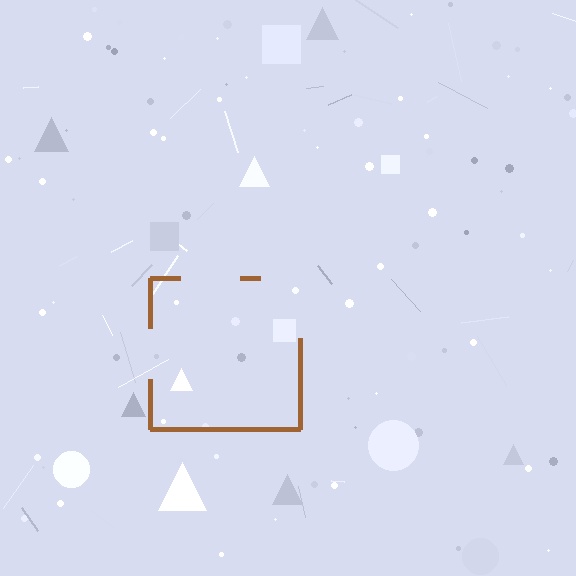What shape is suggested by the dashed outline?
The dashed outline suggests a square.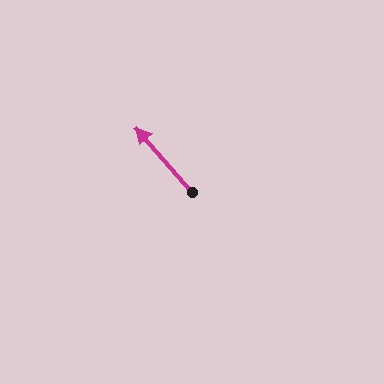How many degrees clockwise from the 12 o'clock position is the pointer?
Approximately 319 degrees.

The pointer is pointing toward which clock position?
Roughly 11 o'clock.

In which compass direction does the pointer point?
Northwest.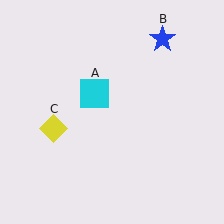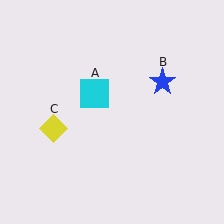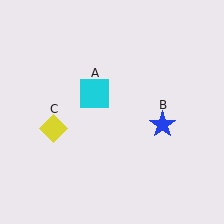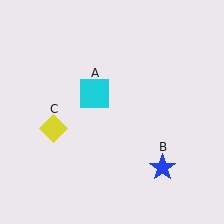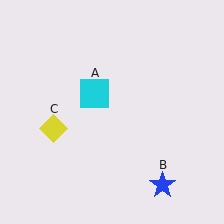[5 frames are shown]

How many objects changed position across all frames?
1 object changed position: blue star (object B).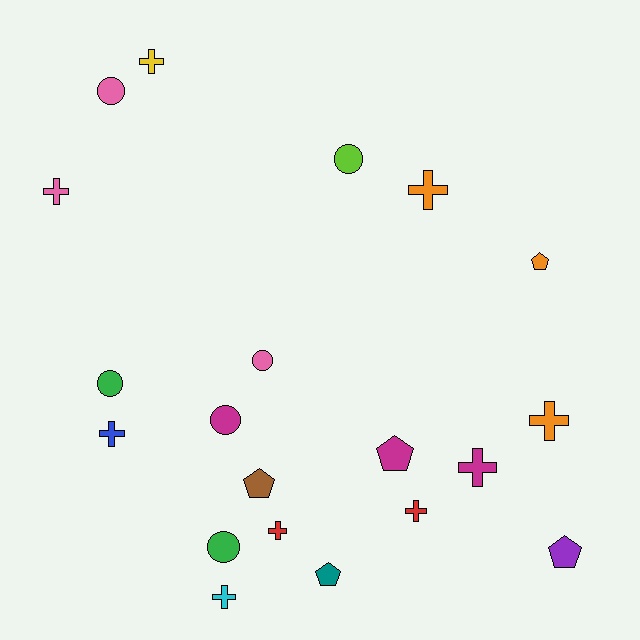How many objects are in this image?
There are 20 objects.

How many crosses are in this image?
There are 9 crosses.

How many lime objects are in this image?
There is 1 lime object.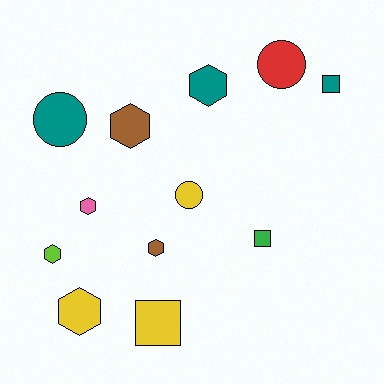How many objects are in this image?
There are 12 objects.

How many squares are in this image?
There are 3 squares.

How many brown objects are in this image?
There are 2 brown objects.